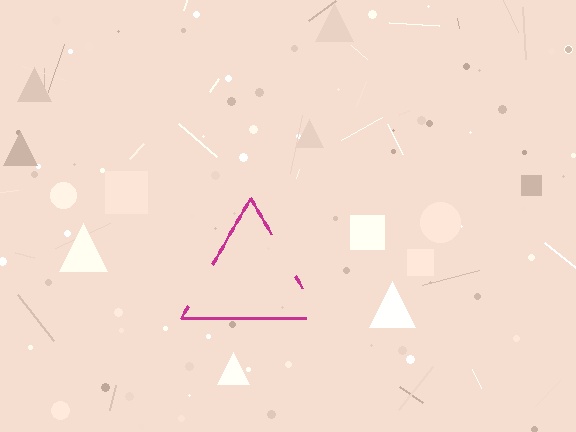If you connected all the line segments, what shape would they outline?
They would outline a triangle.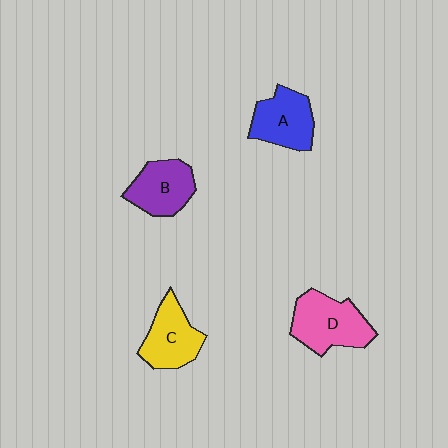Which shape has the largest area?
Shape D (pink).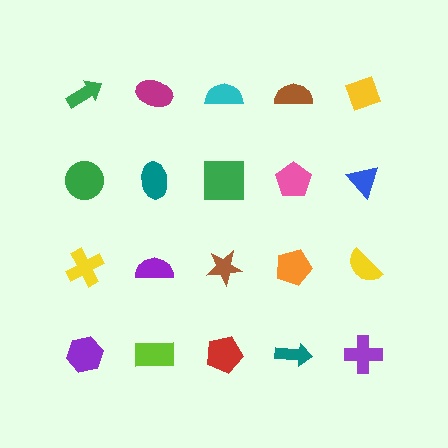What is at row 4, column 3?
A red pentagon.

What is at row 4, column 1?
A purple hexagon.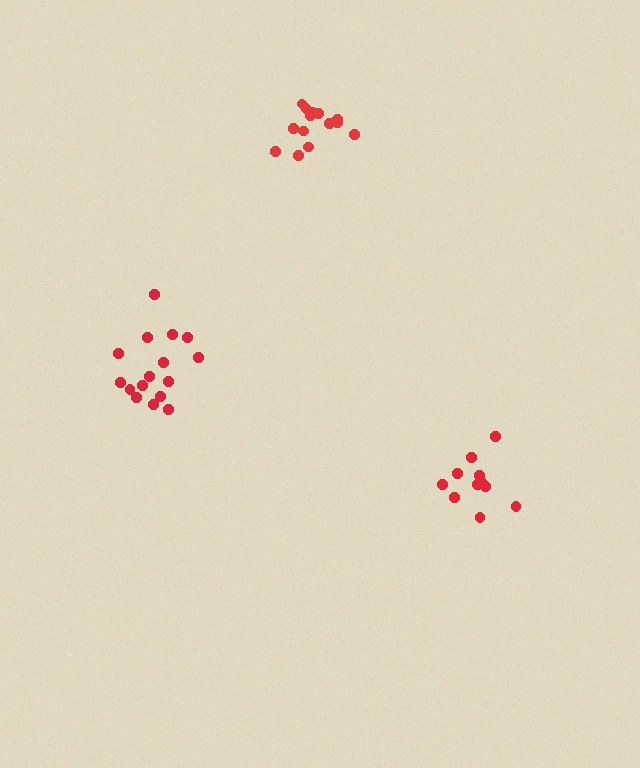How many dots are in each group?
Group 1: 14 dots, Group 2: 11 dots, Group 3: 17 dots (42 total).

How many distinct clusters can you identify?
There are 3 distinct clusters.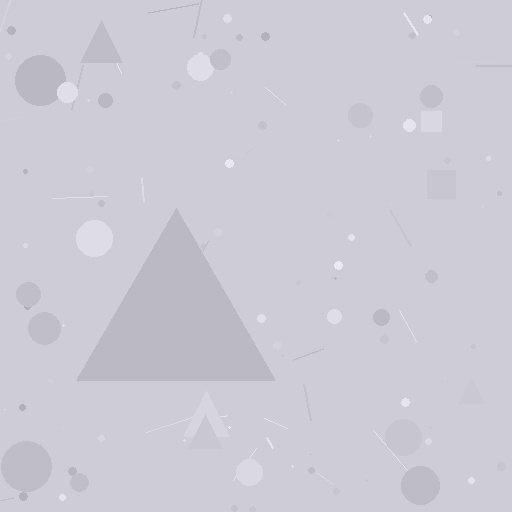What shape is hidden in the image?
A triangle is hidden in the image.